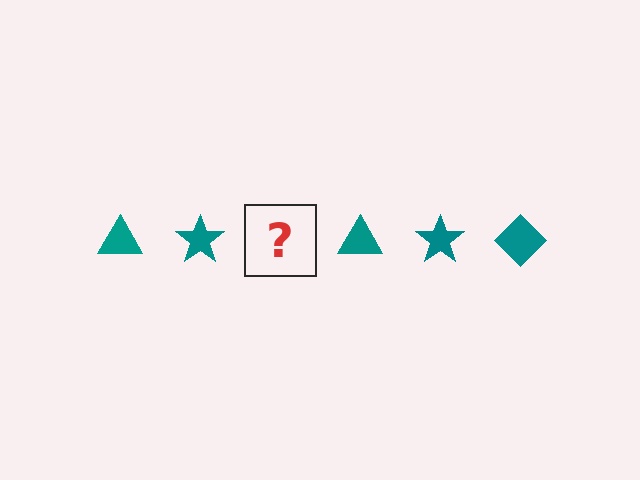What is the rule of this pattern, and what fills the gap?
The rule is that the pattern cycles through triangle, star, diamond shapes in teal. The gap should be filled with a teal diamond.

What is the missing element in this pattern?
The missing element is a teal diamond.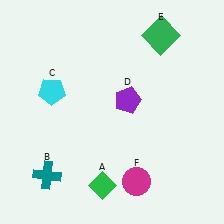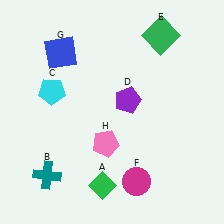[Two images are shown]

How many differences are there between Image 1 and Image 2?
There are 2 differences between the two images.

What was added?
A blue square (G), a pink pentagon (H) were added in Image 2.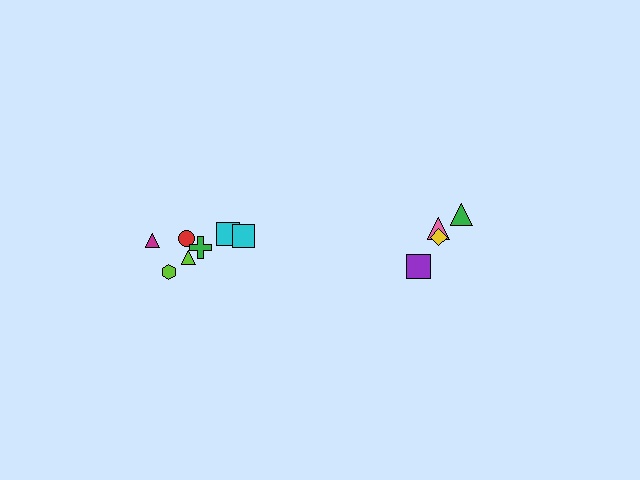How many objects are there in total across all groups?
There are 11 objects.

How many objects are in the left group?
There are 7 objects.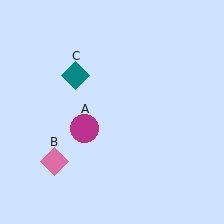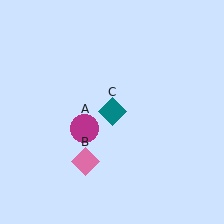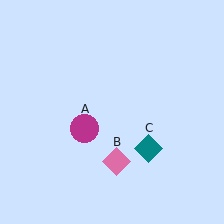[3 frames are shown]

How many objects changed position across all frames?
2 objects changed position: pink diamond (object B), teal diamond (object C).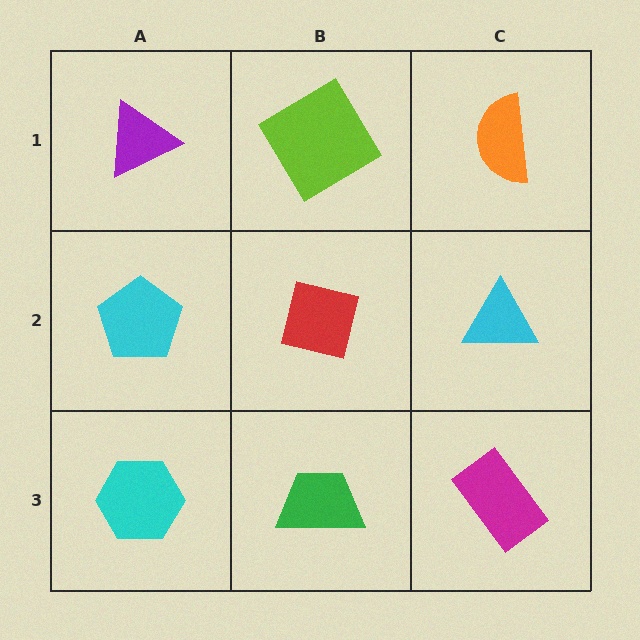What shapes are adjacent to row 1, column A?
A cyan pentagon (row 2, column A), a lime diamond (row 1, column B).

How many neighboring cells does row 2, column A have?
3.